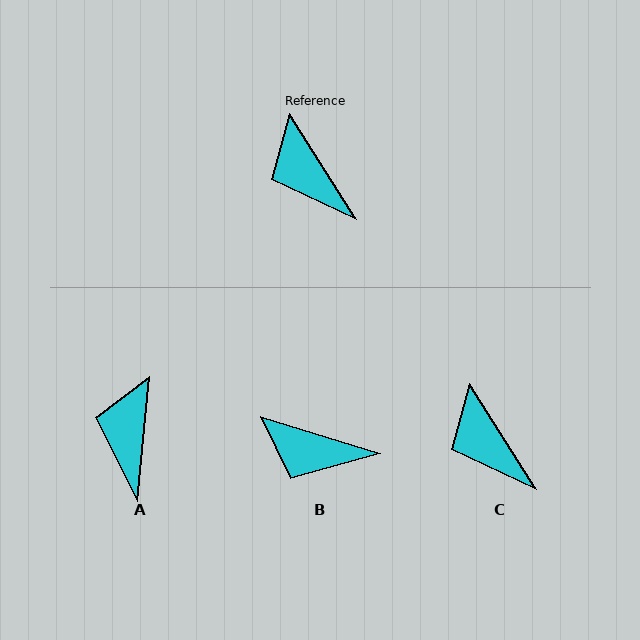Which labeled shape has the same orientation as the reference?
C.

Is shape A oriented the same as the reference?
No, it is off by about 38 degrees.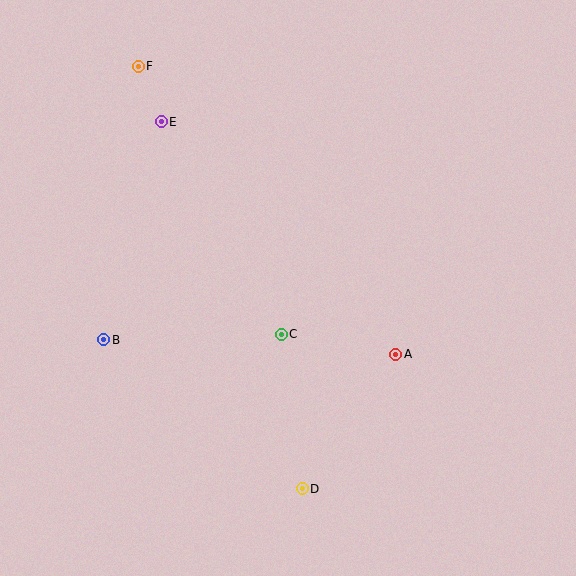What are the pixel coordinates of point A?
Point A is at (396, 354).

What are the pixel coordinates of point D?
Point D is at (302, 489).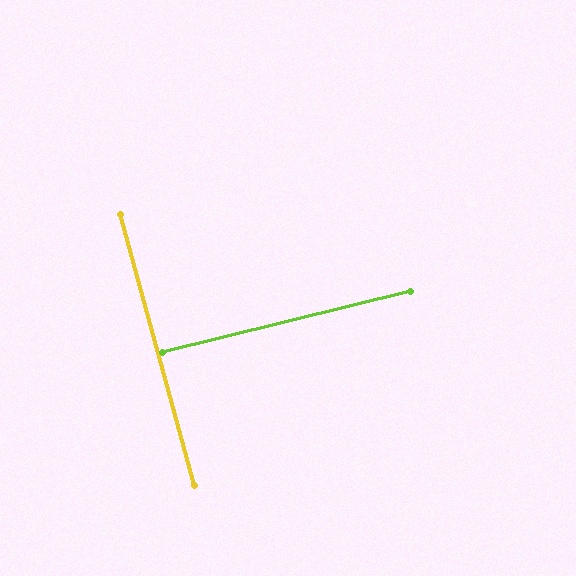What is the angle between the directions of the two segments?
Approximately 88 degrees.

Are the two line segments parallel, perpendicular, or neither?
Perpendicular — they meet at approximately 88°.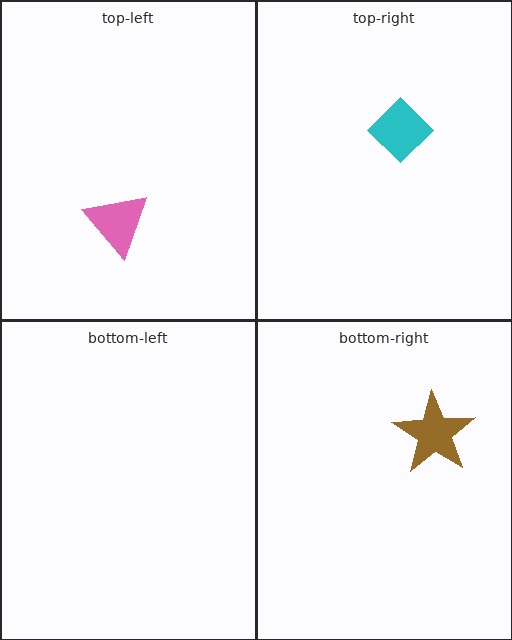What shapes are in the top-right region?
The cyan diamond.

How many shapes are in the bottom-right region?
1.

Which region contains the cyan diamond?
The top-right region.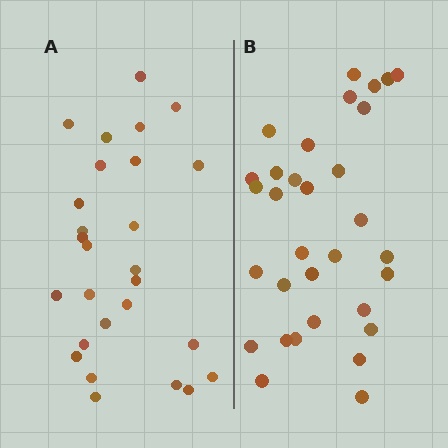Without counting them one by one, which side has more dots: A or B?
Region B (the right region) has more dots.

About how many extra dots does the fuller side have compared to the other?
Region B has about 5 more dots than region A.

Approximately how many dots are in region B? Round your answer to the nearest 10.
About 30 dots. (The exact count is 32, which rounds to 30.)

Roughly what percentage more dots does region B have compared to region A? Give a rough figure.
About 20% more.